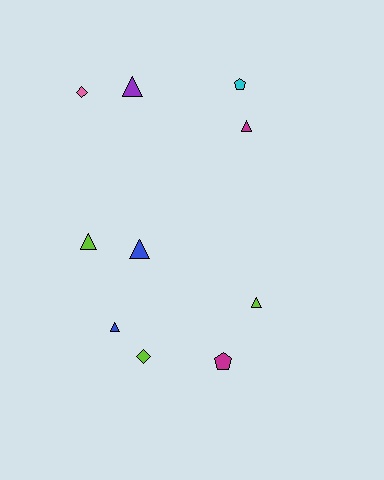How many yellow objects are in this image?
There are no yellow objects.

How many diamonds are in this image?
There are 2 diamonds.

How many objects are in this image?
There are 10 objects.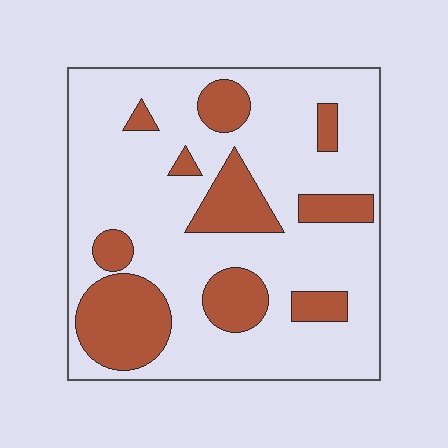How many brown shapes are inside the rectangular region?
10.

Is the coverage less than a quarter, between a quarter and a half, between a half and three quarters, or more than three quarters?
Between a quarter and a half.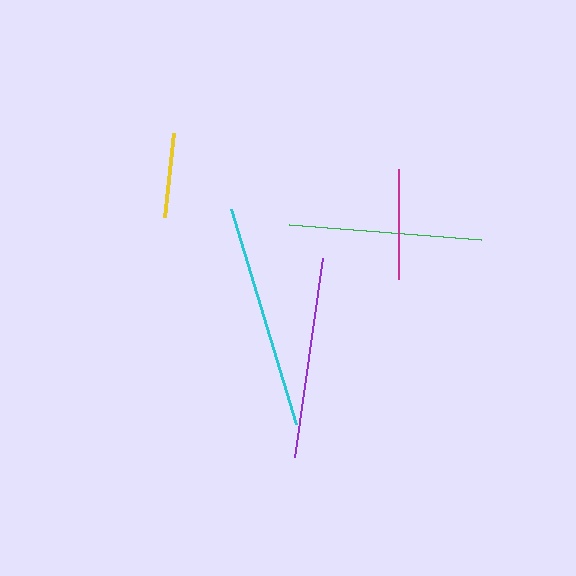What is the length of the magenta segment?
The magenta segment is approximately 110 pixels long.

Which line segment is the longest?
The cyan line is the longest at approximately 224 pixels.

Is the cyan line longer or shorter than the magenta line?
The cyan line is longer than the magenta line.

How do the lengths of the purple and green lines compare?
The purple and green lines are approximately the same length.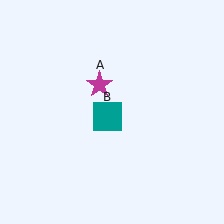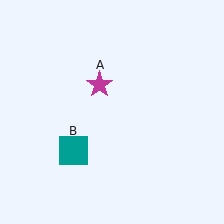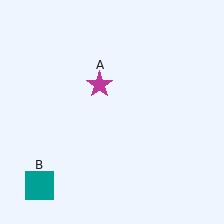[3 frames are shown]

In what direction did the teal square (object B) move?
The teal square (object B) moved down and to the left.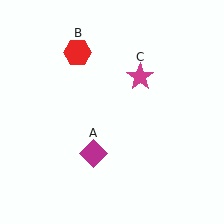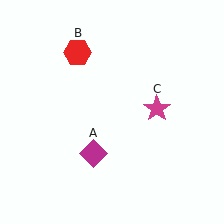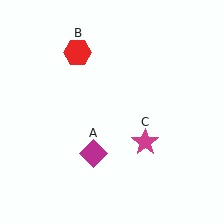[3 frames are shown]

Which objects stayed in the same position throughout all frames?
Magenta diamond (object A) and red hexagon (object B) remained stationary.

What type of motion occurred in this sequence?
The magenta star (object C) rotated clockwise around the center of the scene.